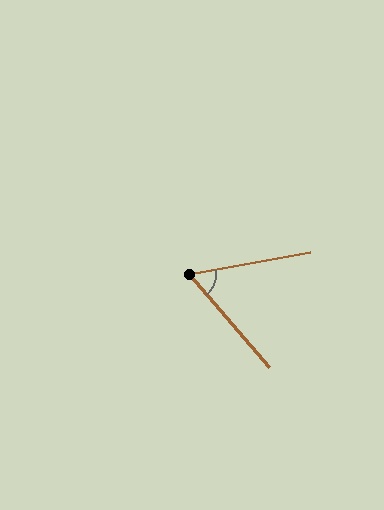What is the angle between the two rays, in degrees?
Approximately 59 degrees.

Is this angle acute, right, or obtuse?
It is acute.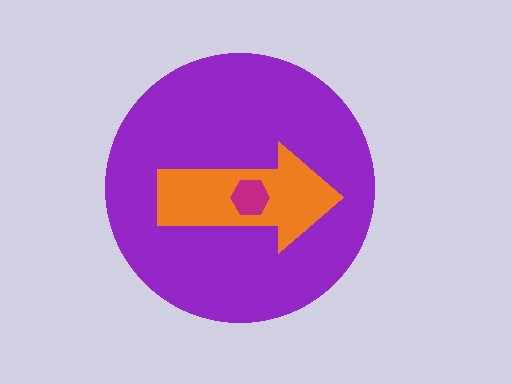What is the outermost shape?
The purple circle.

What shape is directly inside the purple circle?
The orange arrow.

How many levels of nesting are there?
3.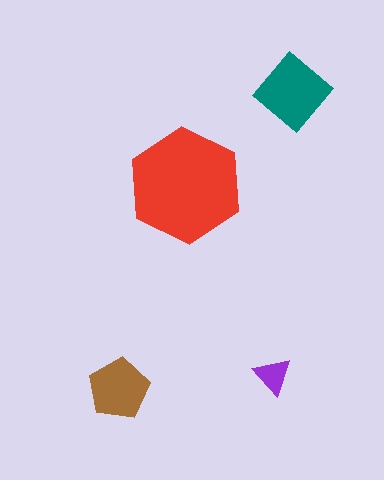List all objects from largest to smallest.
The red hexagon, the teal diamond, the brown pentagon, the purple triangle.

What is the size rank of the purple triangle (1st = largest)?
4th.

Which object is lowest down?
The brown pentagon is bottommost.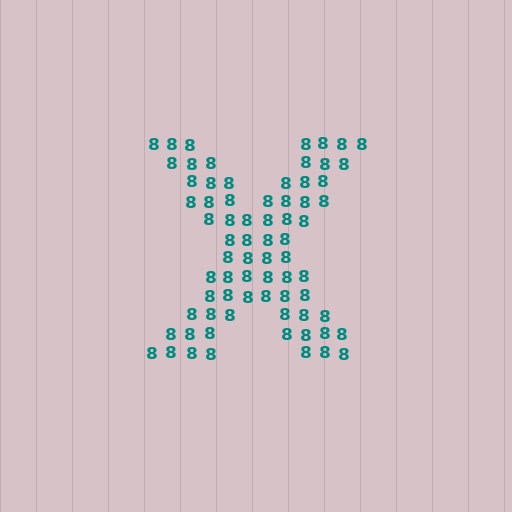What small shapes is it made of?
It is made of small digit 8's.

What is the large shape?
The large shape is the letter X.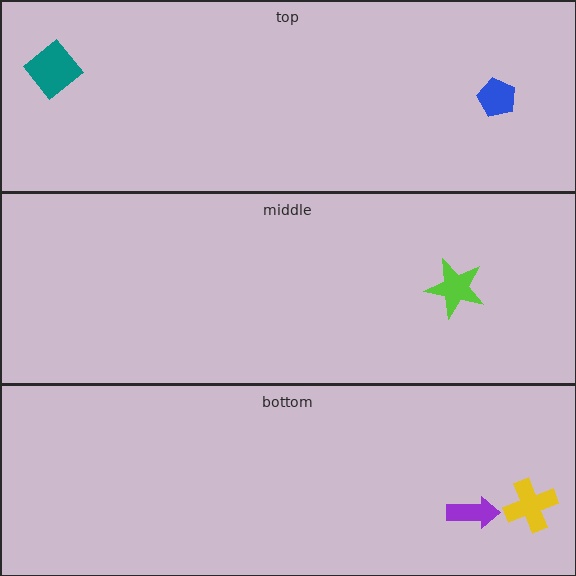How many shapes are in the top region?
2.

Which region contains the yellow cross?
The bottom region.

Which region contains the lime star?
The middle region.